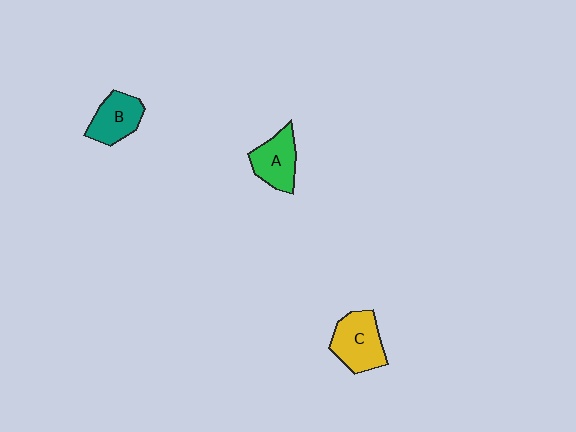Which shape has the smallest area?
Shape B (teal).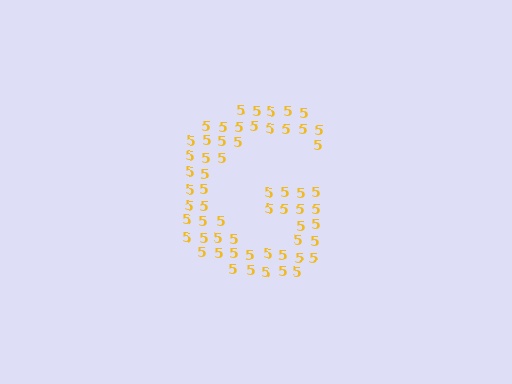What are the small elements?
The small elements are digit 5's.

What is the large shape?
The large shape is the letter G.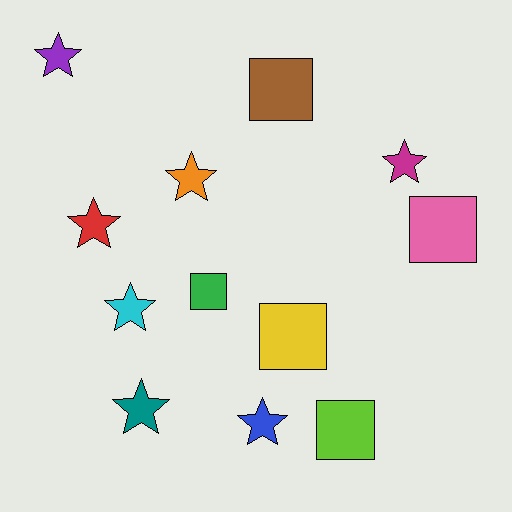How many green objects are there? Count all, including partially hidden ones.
There is 1 green object.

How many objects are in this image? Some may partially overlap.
There are 12 objects.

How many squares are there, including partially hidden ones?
There are 5 squares.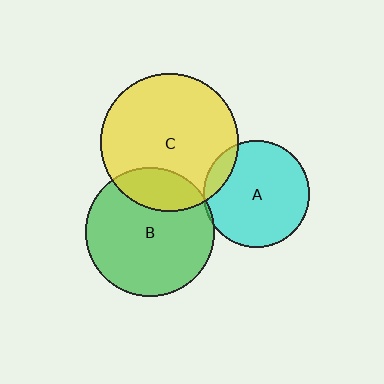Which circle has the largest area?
Circle C (yellow).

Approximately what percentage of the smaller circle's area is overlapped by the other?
Approximately 20%.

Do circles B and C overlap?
Yes.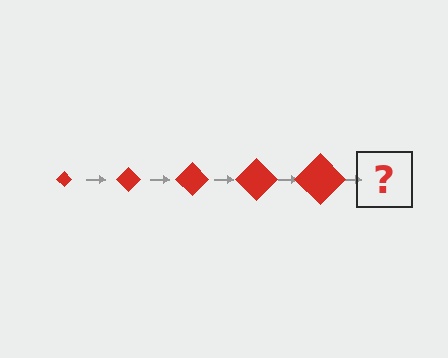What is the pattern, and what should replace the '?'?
The pattern is that the diamond gets progressively larger each step. The '?' should be a red diamond, larger than the previous one.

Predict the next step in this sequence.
The next step is a red diamond, larger than the previous one.